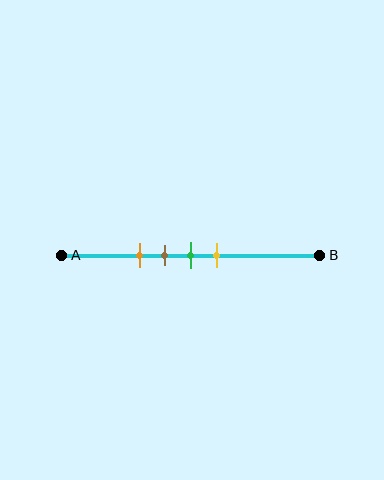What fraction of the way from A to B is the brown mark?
The brown mark is approximately 40% (0.4) of the way from A to B.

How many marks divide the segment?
There are 4 marks dividing the segment.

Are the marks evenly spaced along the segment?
Yes, the marks are approximately evenly spaced.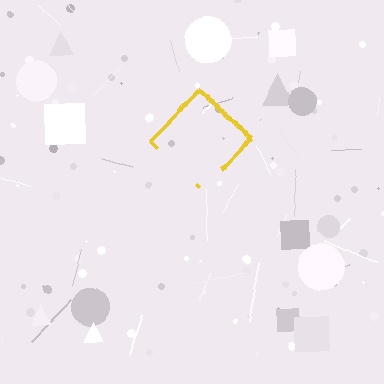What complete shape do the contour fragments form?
The contour fragments form a diamond.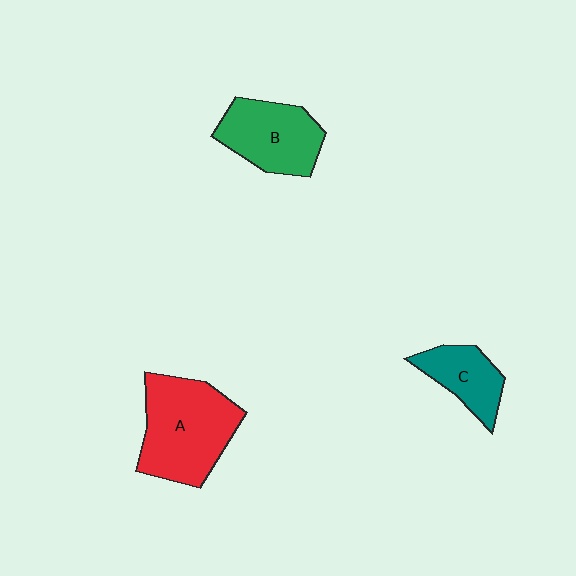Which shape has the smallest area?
Shape C (teal).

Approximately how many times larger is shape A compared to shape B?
Approximately 1.4 times.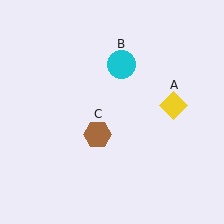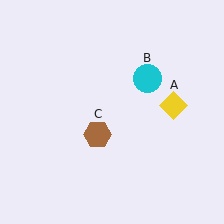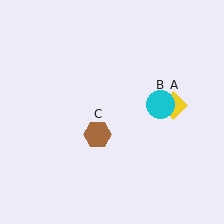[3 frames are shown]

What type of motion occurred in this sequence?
The cyan circle (object B) rotated clockwise around the center of the scene.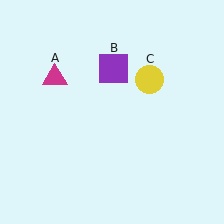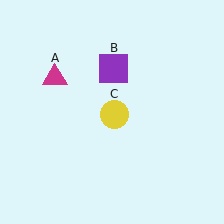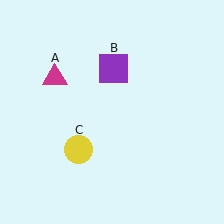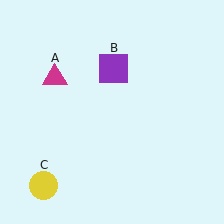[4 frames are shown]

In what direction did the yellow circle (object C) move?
The yellow circle (object C) moved down and to the left.